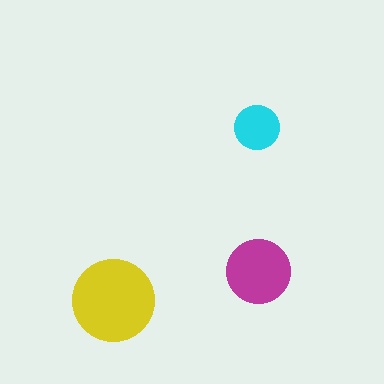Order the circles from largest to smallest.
the yellow one, the magenta one, the cyan one.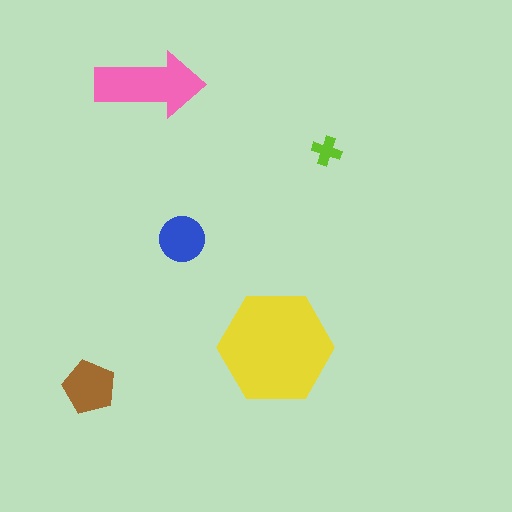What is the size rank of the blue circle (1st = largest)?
4th.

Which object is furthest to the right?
The lime cross is rightmost.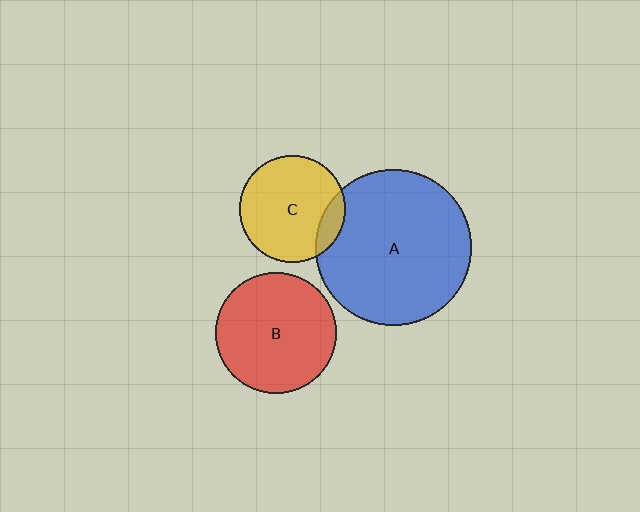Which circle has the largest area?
Circle A (blue).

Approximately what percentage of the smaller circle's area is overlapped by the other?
Approximately 15%.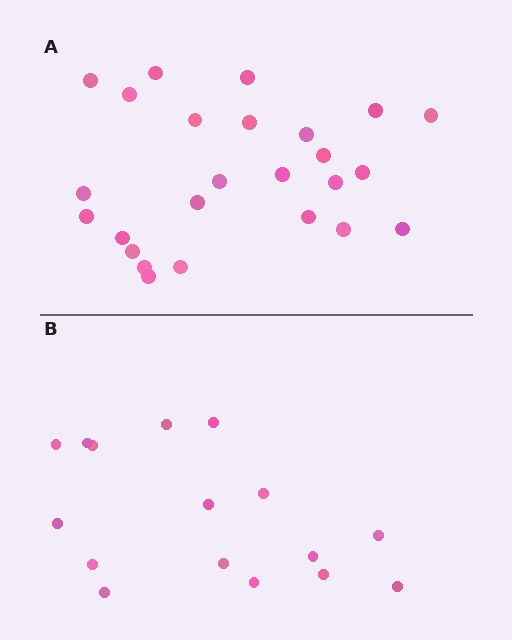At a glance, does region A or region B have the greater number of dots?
Region A (the top region) has more dots.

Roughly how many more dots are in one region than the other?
Region A has roughly 8 or so more dots than region B.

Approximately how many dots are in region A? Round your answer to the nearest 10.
About 20 dots. (The exact count is 25, which rounds to 20.)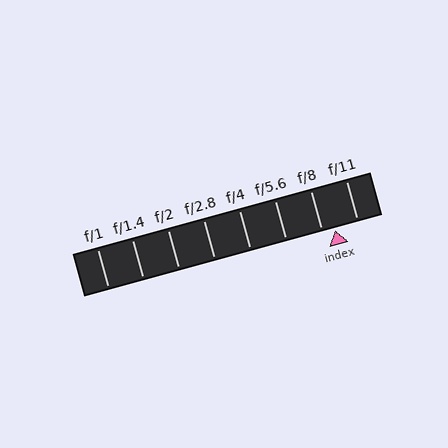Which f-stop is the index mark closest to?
The index mark is closest to f/8.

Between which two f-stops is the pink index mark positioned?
The index mark is between f/8 and f/11.